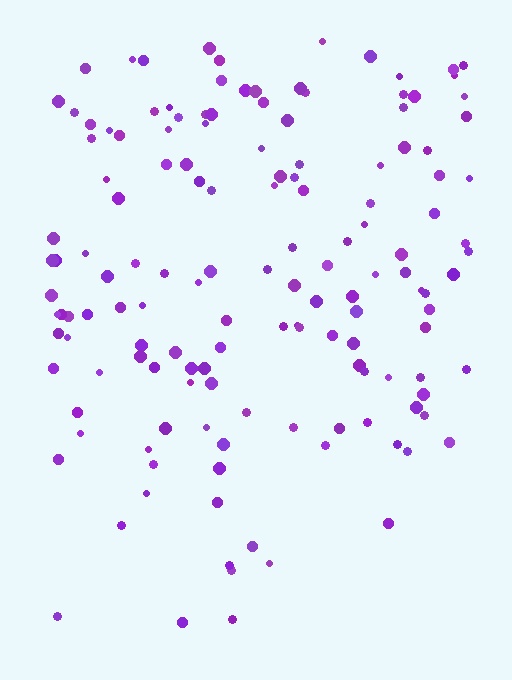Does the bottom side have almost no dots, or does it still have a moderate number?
Still a moderate number, just noticeably fewer than the top.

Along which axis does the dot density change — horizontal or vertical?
Vertical.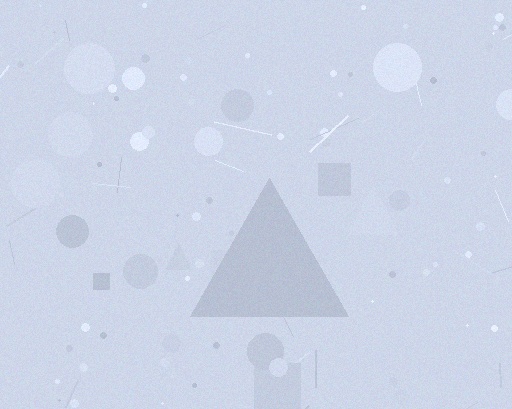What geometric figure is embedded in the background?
A triangle is embedded in the background.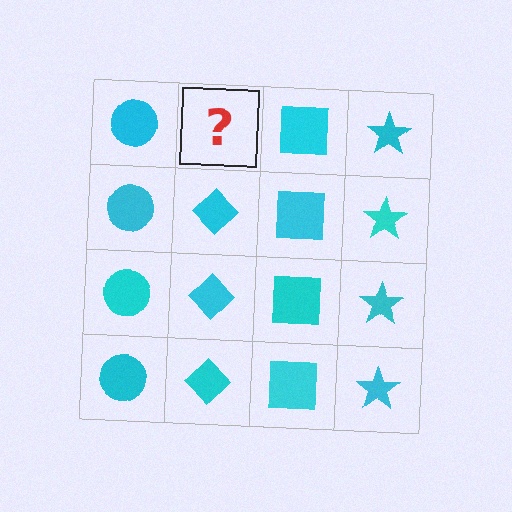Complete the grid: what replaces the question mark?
The question mark should be replaced with a cyan diamond.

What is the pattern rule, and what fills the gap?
The rule is that each column has a consistent shape. The gap should be filled with a cyan diamond.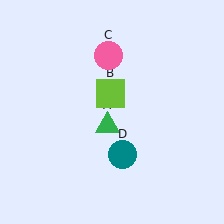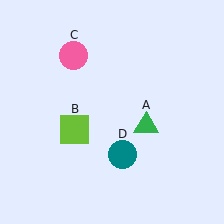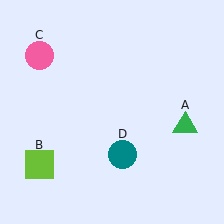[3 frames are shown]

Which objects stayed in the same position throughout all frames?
Teal circle (object D) remained stationary.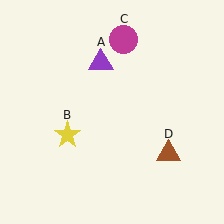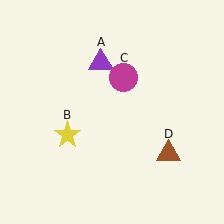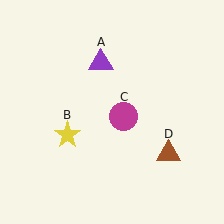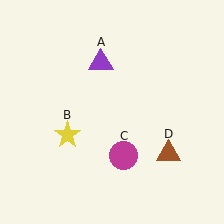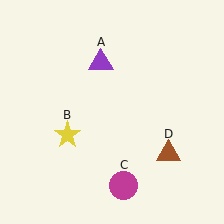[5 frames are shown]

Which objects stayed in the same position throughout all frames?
Purple triangle (object A) and yellow star (object B) and brown triangle (object D) remained stationary.